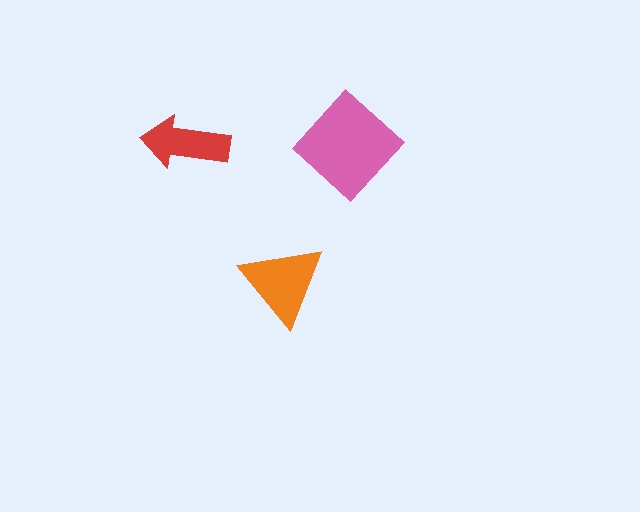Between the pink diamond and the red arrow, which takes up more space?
The pink diamond.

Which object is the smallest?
The red arrow.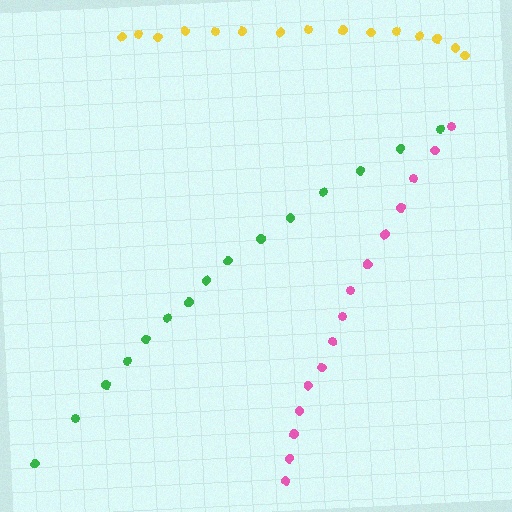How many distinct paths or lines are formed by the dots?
There are 3 distinct paths.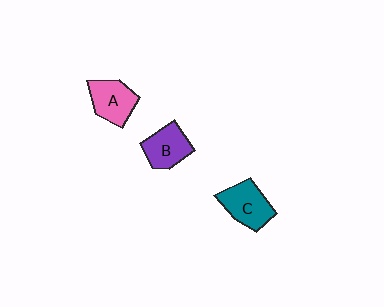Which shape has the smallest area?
Shape B (purple).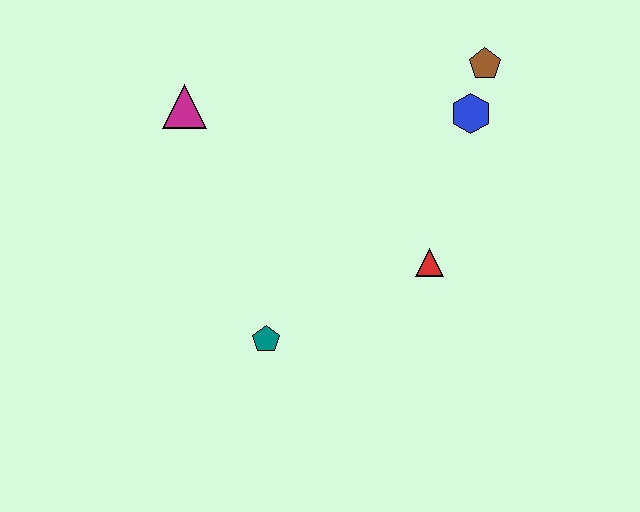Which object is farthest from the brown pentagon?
The teal pentagon is farthest from the brown pentagon.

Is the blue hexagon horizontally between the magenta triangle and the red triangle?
No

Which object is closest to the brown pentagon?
The blue hexagon is closest to the brown pentagon.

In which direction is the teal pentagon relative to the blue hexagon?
The teal pentagon is below the blue hexagon.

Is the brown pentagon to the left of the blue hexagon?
No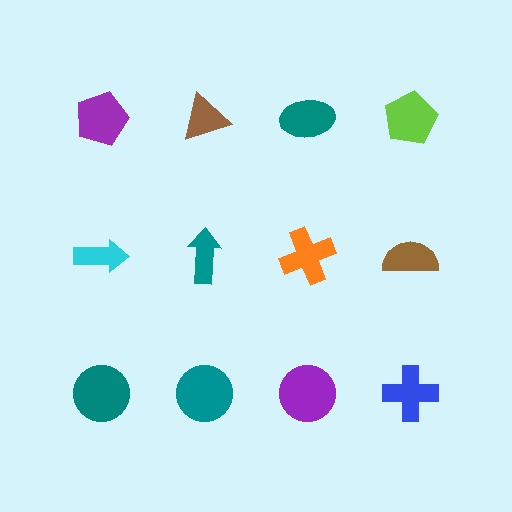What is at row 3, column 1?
A teal circle.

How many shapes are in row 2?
4 shapes.